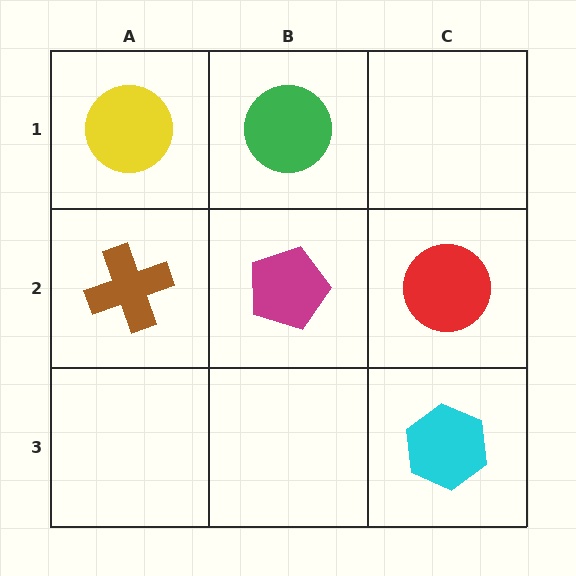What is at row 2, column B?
A magenta pentagon.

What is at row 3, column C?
A cyan hexagon.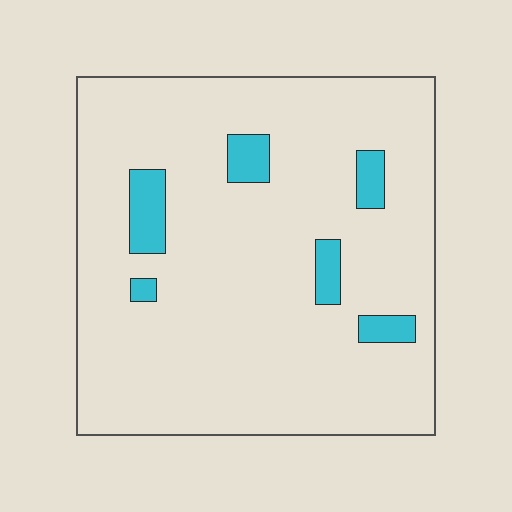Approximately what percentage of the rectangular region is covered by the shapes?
Approximately 10%.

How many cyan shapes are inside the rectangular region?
6.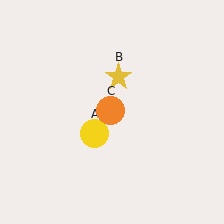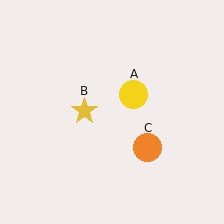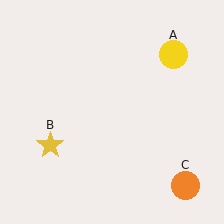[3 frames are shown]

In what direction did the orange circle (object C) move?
The orange circle (object C) moved down and to the right.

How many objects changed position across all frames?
3 objects changed position: yellow circle (object A), yellow star (object B), orange circle (object C).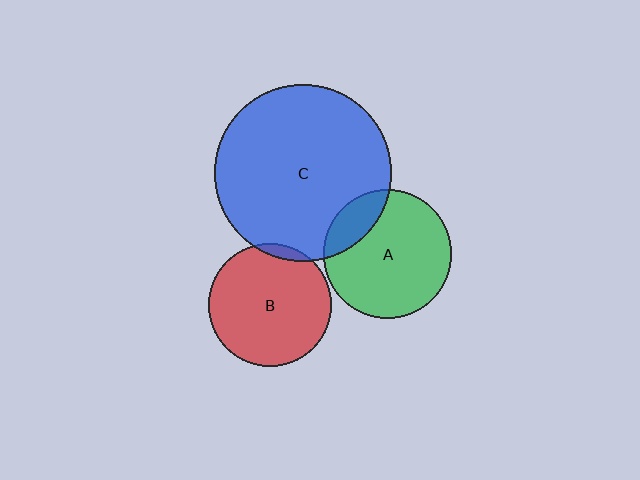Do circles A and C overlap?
Yes.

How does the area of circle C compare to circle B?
Approximately 2.1 times.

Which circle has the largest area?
Circle C (blue).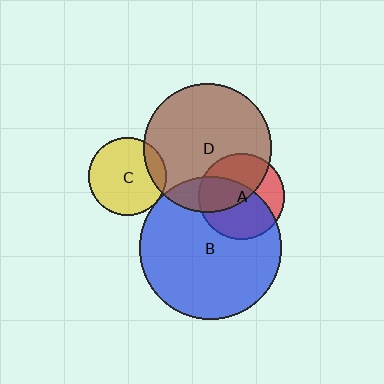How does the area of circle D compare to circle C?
Approximately 2.7 times.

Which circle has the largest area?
Circle B (blue).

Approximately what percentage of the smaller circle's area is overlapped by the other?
Approximately 15%.